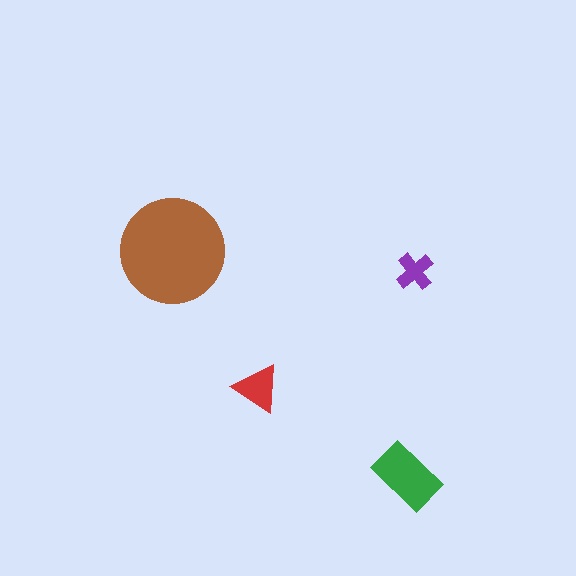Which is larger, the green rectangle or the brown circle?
The brown circle.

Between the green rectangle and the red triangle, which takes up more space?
The green rectangle.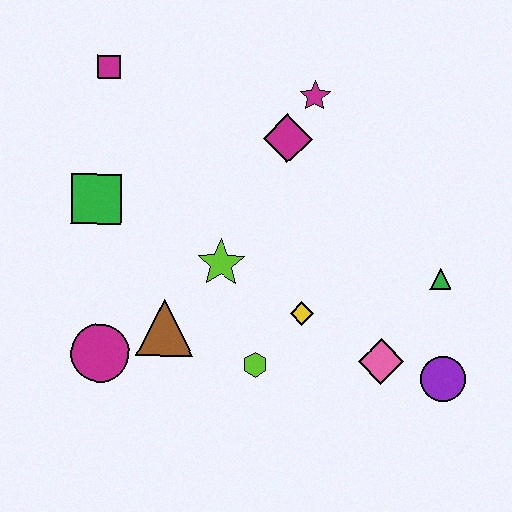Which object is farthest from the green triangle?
The magenta square is farthest from the green triangle.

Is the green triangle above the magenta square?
No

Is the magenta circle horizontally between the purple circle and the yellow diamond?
No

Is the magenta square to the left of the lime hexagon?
Yes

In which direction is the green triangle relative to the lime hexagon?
The green triangle is to the right of the lime hexagon.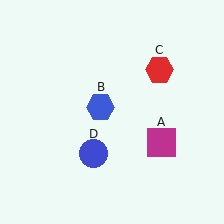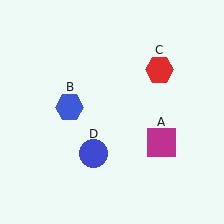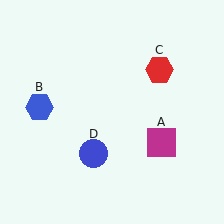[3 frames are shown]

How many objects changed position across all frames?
1 object changed position: blue hexagon (object B).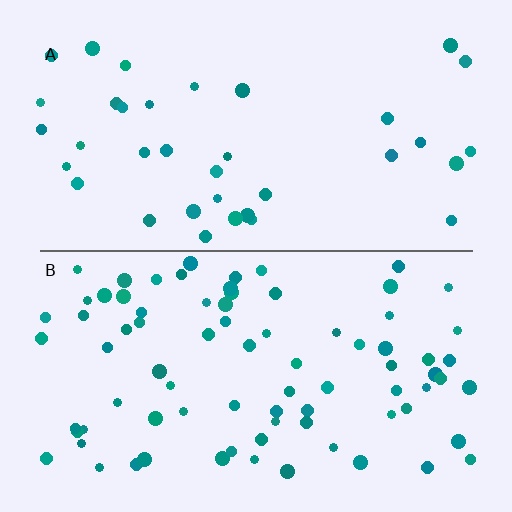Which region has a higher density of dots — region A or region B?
B (the bottom).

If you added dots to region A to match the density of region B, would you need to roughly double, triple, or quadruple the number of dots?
Approximately double.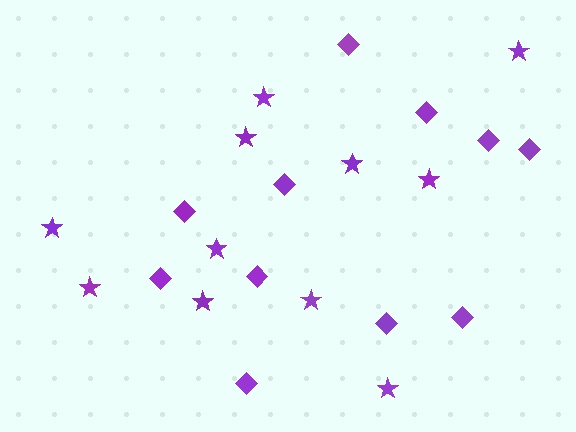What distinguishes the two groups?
There are 2 groups: one group of diamonds (11) and one group of stars (11).